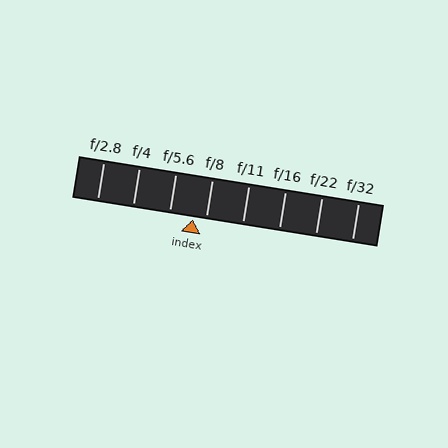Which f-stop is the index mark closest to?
The index mark is closest to f/8.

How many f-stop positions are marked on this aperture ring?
There are 8 f-stop positions marked.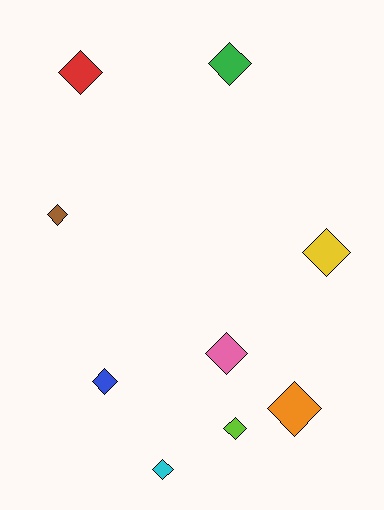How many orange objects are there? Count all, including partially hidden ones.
There is 1 orange object.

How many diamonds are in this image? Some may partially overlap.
There are 9 diamonds.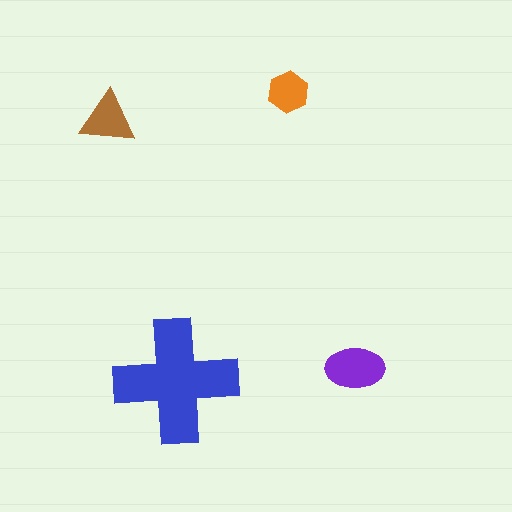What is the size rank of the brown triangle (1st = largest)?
3rd.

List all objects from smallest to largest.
The orange hexagon, the brown triangle, the purple ellipse, the blue cross.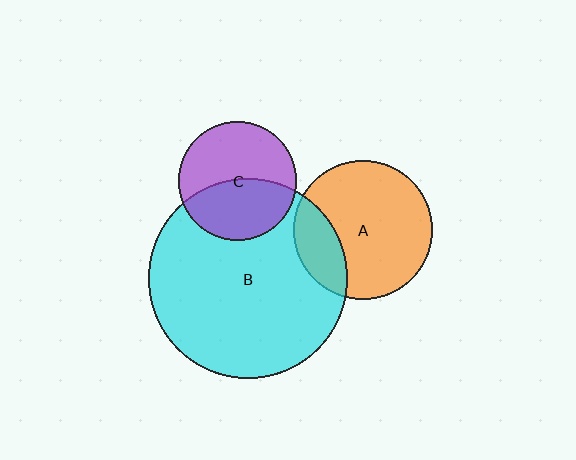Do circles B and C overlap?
Yes.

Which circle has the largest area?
Circle B (cyan).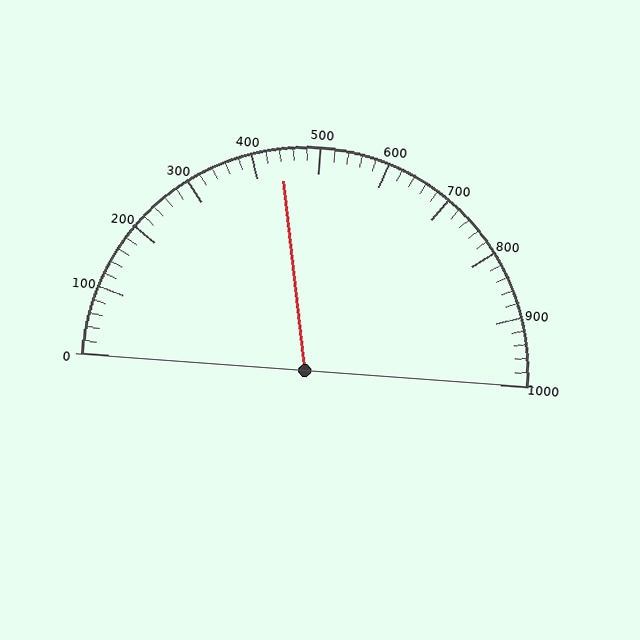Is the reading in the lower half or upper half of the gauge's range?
The reading is in the lower half of the range (0 to 1000).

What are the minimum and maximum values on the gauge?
The gauge ranges from 0 to 1000.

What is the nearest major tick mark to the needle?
The nearest major tick mark is 400.